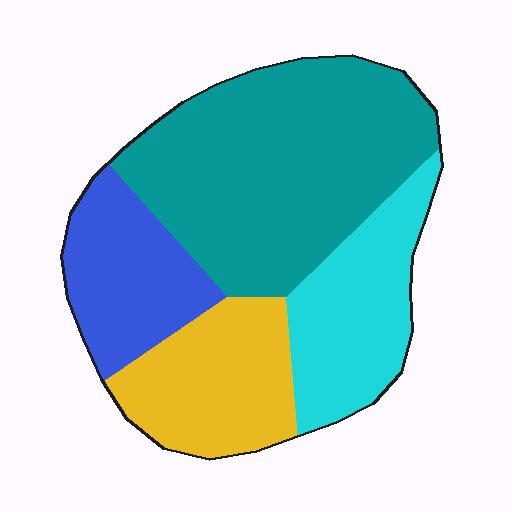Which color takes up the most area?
Teal, at roughly 45%.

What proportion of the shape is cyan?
Cyan covers around 20% of the shape.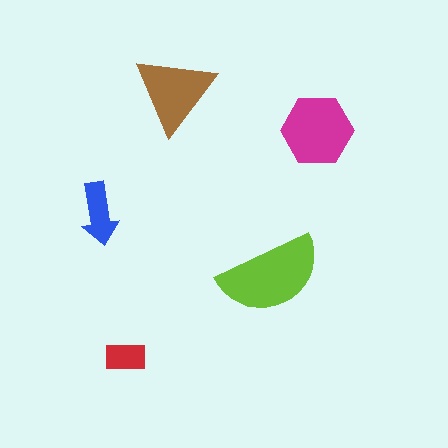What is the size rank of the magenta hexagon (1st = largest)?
2nd.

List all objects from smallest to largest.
The red rectangle, the blue arrow, the brown triangle, the magenta hexagon, the lime semicircle.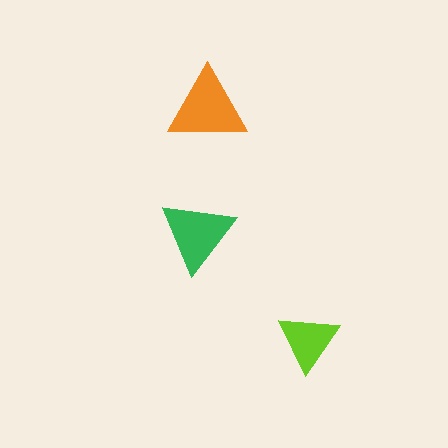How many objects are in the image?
There are 3 objects in the image.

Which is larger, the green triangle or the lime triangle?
The green one.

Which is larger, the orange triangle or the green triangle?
The orange one.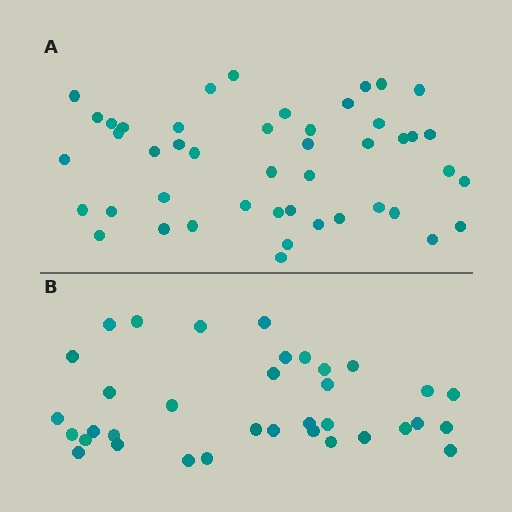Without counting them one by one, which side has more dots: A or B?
Region A (the top region) has more dots.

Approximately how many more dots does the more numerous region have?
Region A has roughly 12 or so more dots than region B.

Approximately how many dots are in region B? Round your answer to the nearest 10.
About 40 dots. (The exact count is 35, which rounds to 40.)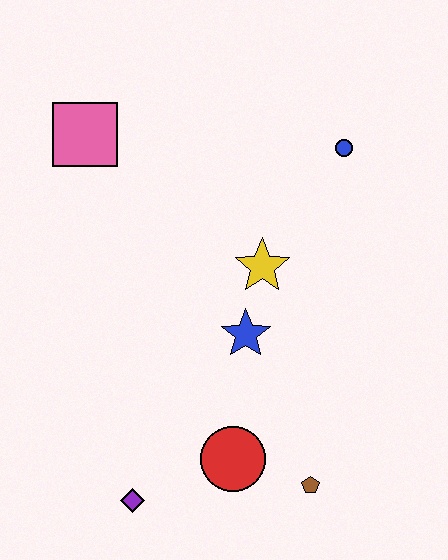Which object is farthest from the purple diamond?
The blue circle is farthest from the purple diamond.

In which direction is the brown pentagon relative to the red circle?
The brown pentagon is to the right of the red circle.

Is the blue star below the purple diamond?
No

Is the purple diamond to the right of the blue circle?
No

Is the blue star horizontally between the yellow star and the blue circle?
No